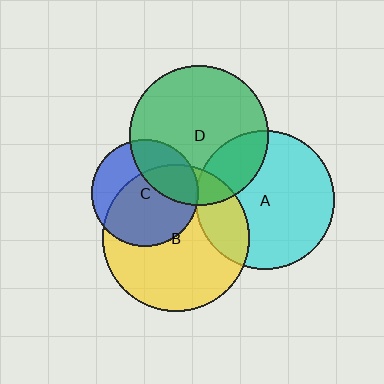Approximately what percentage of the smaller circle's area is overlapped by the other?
Approximately 25%.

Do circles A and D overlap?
Yes.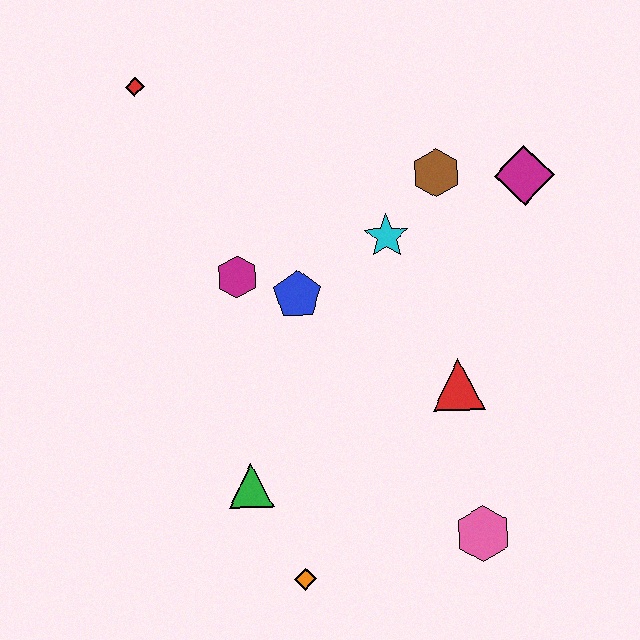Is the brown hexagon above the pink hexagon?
Yes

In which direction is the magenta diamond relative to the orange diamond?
The magenta diamond is above the orange diamond.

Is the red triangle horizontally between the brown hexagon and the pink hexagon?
Yes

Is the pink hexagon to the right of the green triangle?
Yes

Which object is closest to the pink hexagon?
The red triangle is closest to the pink hexagon.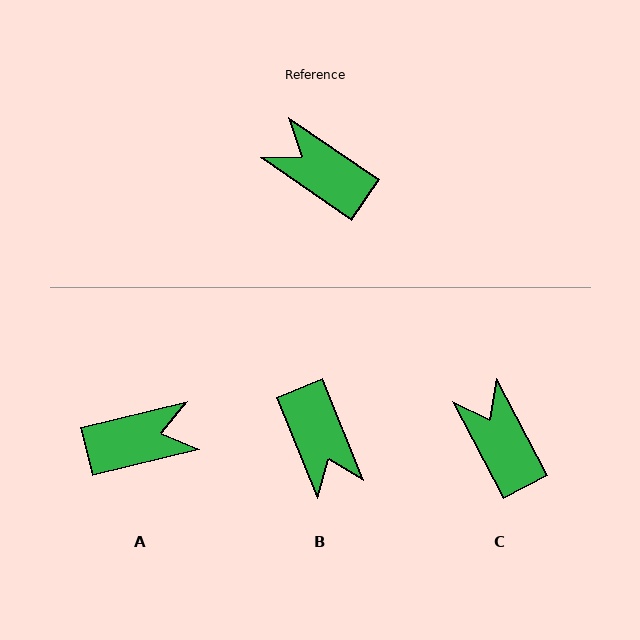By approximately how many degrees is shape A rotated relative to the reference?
Approximately 132 degrees clockwise.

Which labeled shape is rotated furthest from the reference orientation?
B, about 147 degrees away.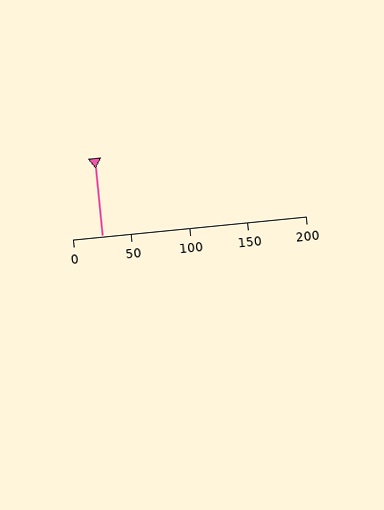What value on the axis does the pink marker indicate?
The marker indicates approximately 25.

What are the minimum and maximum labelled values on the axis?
The axis runs from 0 to 200.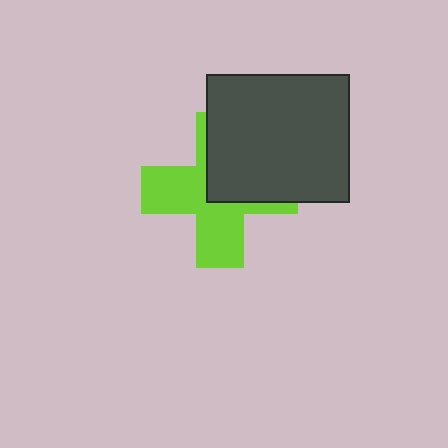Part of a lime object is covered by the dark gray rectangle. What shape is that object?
It is a cross.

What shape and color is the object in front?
The object in front is a dark gray rectangle.